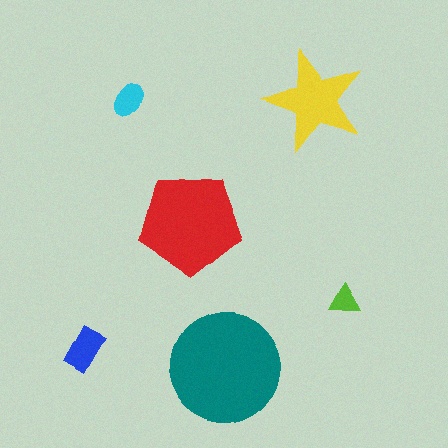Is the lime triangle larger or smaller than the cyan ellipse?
Smaller.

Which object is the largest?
The teal circle.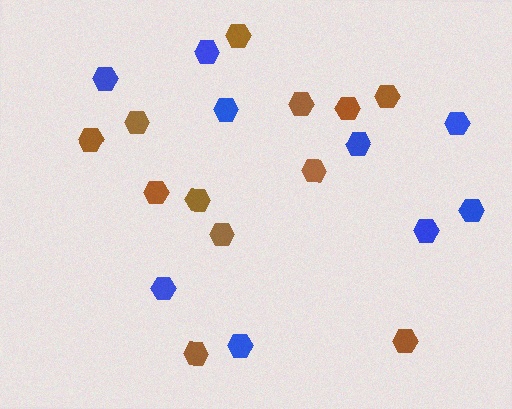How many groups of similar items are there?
There are 2 groups: one group of brown hexagons (12) and one group of blue hexagons (9).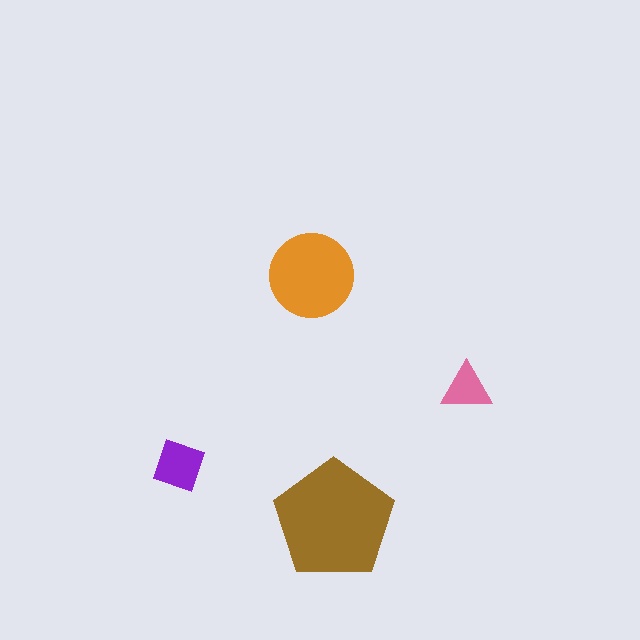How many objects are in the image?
There are 4 objects in the image.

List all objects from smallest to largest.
The pink triangle, the purple diamond, the orange circle, the brown pentagon.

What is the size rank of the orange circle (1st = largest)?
2nd.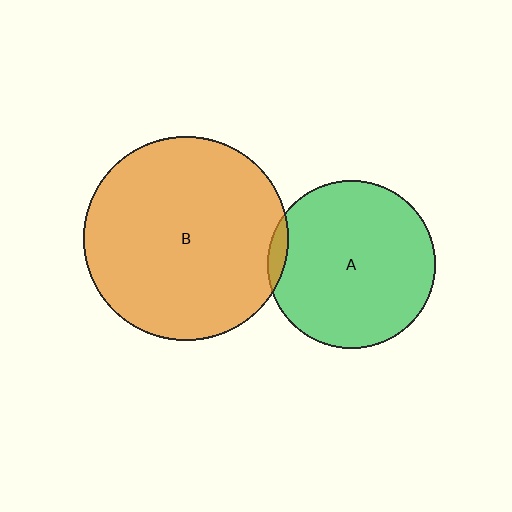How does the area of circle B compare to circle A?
Approximately 1.5 times.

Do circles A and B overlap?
Yes.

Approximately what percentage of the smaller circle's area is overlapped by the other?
Approximately 5%.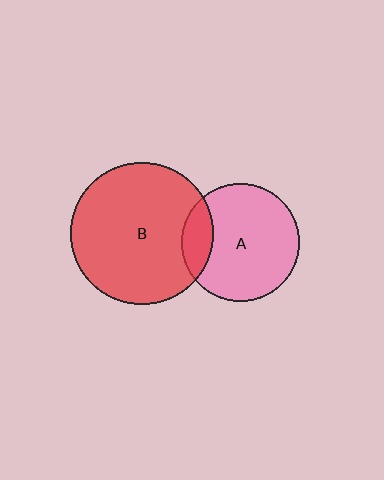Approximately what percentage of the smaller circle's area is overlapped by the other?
Approximately 15%.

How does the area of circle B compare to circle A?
Approximately 1.5 times.